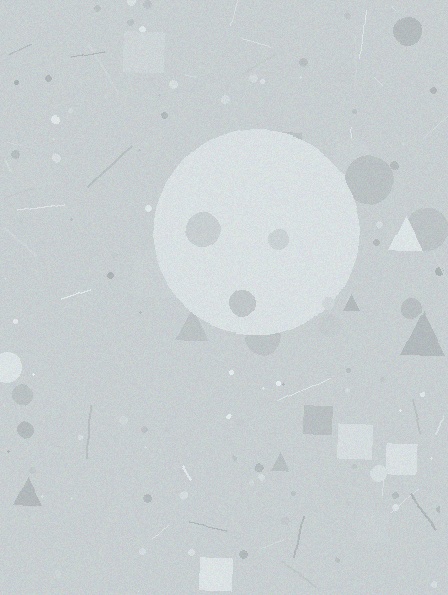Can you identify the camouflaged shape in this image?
The camouflaged shape is a circle.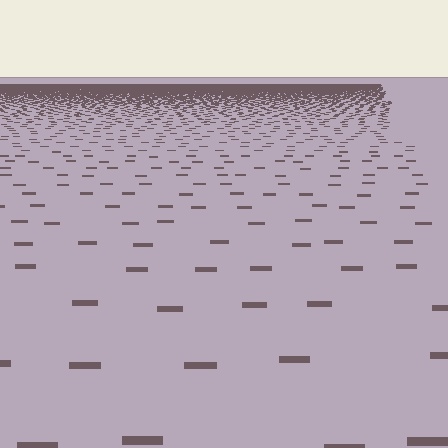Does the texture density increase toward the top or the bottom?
Density increases toward the top.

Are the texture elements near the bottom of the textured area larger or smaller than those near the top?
Larger. Near the bottom, elements are closer to the viewer and appear at a bigger on-screen size.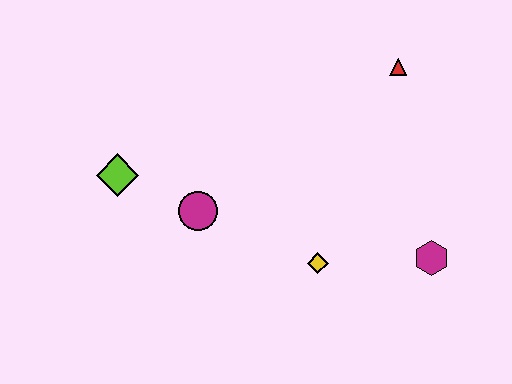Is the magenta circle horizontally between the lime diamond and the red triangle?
Yes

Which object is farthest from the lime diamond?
The magenta hexagon is farthest from the lime diamond.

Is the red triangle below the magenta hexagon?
No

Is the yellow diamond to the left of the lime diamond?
No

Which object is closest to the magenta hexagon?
The yellow diamond is closest to the magenta hexagon.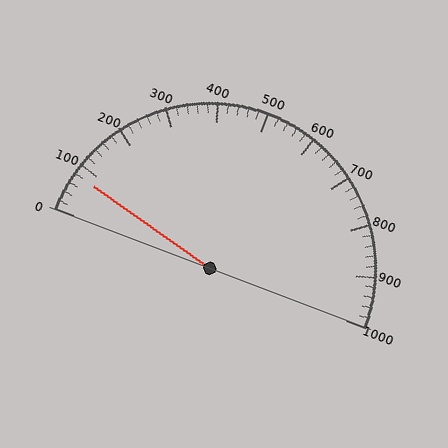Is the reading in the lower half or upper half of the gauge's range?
The reading is in the lower half of the range (0 to 1000).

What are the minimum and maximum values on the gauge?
The gauge ranges from 0 to 1000.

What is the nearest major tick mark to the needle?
The nearest major tick mark is 100.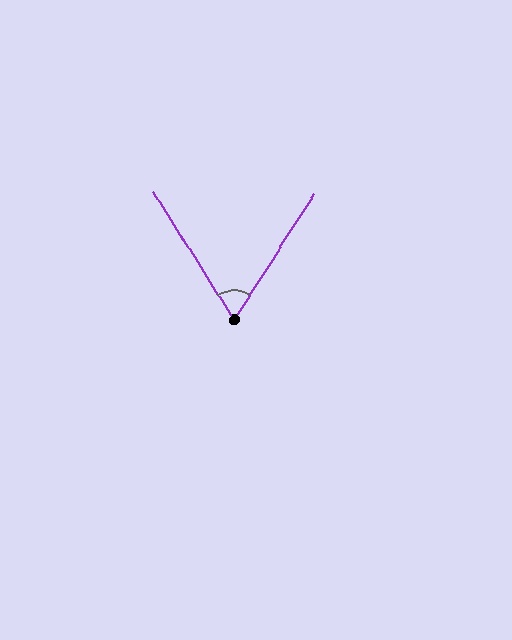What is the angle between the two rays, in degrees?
Approximately 65 degrees.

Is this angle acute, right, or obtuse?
It is acute.